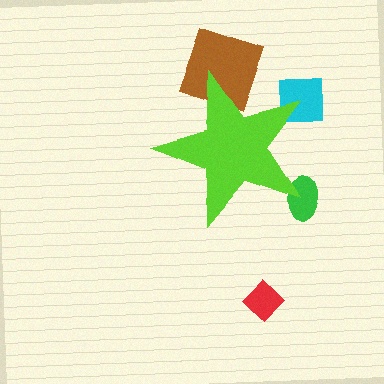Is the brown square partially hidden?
Yes, the brown square is partially hidden behind the lime star.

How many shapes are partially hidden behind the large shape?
3 shapes are partially hidden.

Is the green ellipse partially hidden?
Yes, the green ellipse is partially hidden behind the lime star.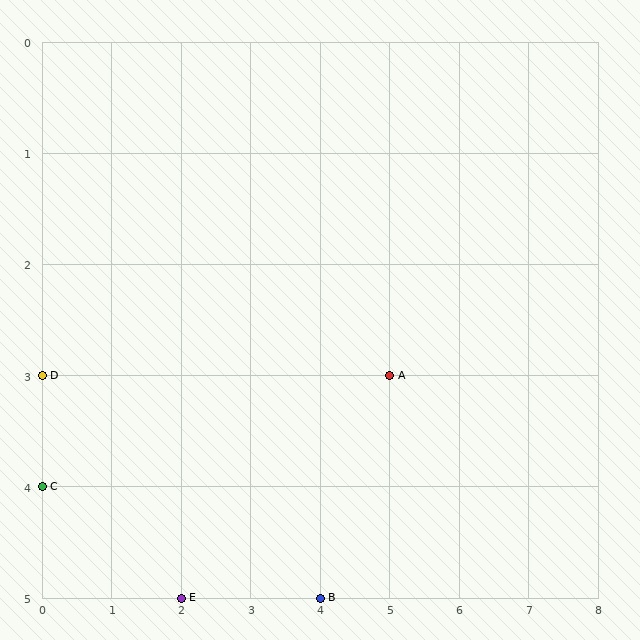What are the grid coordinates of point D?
Point D is at grid coordinates (0, 3).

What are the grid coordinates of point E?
Point E is at grid coordinates (2, 5).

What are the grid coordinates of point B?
Point B is at grid coordinates (4, 5).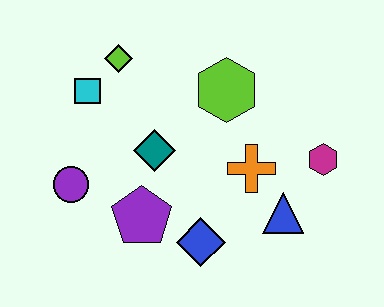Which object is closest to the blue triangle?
The orange cross is closest to the blue triangle.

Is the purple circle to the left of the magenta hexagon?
Yes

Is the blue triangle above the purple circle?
No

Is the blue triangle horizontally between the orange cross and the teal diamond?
No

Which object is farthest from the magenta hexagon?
The purple circle is farthest from the magenta hexagon.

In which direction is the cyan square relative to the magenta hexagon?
The cyan square is to the left of the magenta hexagon.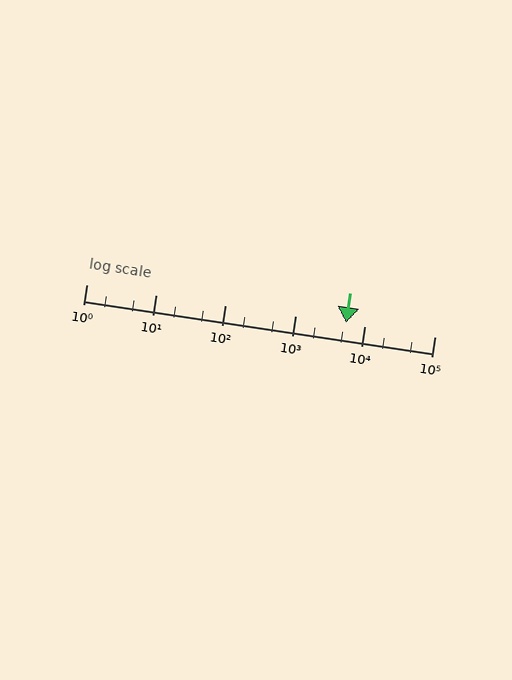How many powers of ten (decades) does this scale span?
The scale spans 5 decades, from 1 to 100000.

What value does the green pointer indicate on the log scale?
The pointer indicates approximately 5300.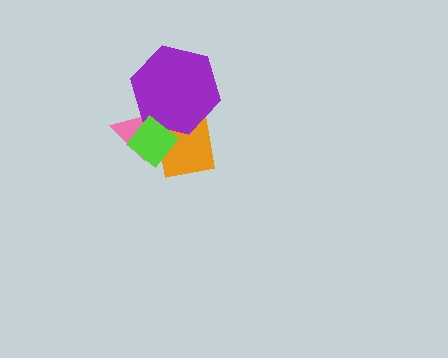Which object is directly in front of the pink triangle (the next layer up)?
The orange rectangle is directly in front of the pink triangle.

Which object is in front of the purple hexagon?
The lime diamond is in front of the purple hexagon.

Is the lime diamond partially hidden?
No, no other shape covers it.